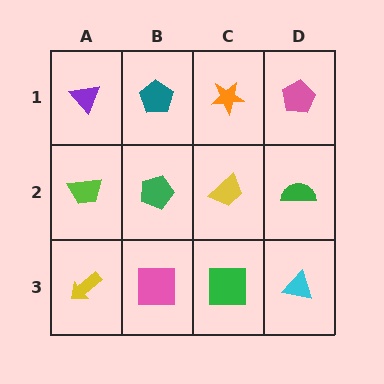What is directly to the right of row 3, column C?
A cyan triangle.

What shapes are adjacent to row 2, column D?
A pink pentagon (row 1, column D), a cyan triangle (row 3, column D), a yellow trapezoid (row 2, column C).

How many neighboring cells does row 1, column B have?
3.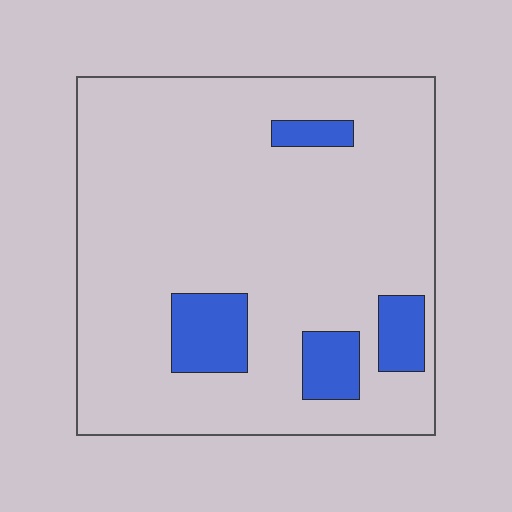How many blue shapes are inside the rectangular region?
4.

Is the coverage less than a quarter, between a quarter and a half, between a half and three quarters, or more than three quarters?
Less than a quarter.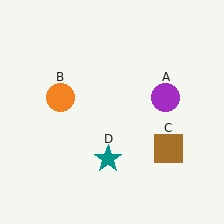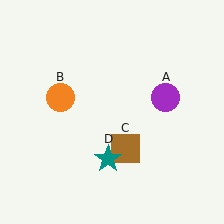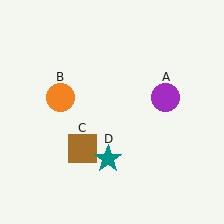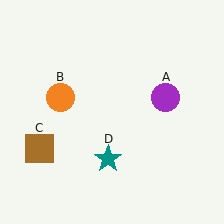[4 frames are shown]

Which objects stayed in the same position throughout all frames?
Purple circle (object A) and orange circle (object B) and teal star (object D) remained stationary.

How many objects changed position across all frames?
1 object changed position: brown square (object C).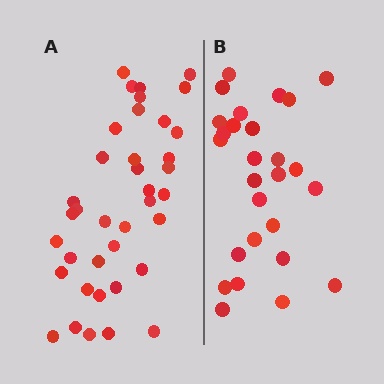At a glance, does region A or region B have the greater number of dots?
Region A (the left region) has more dots.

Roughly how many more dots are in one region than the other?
Region A has roughly 12 or so more dots than region B.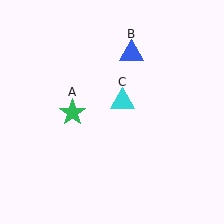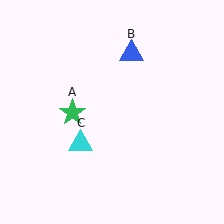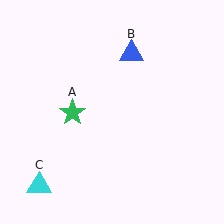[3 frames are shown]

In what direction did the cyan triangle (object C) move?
The cyan triangle (object C) moved down and to the left.